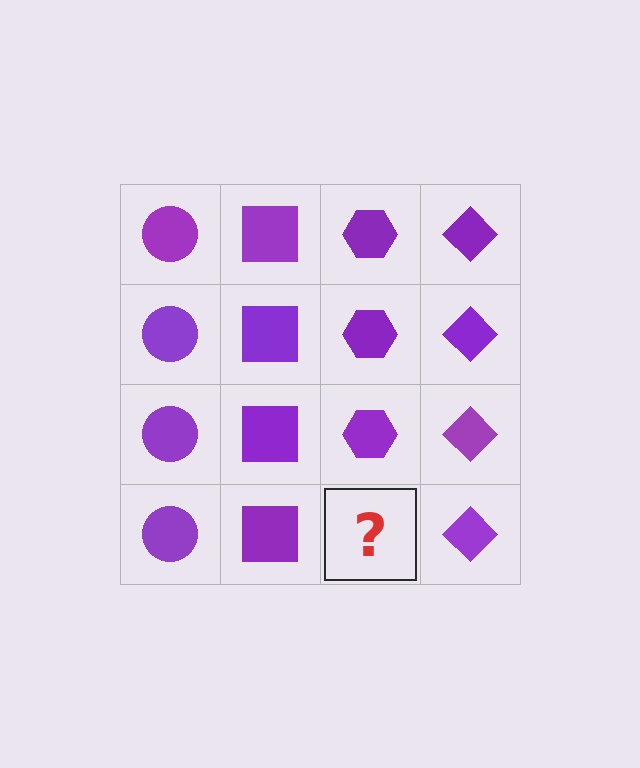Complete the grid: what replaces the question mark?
The question mark should be replaced with a purple hexagon.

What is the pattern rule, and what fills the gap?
The rule is that each column has a consistent shape. The gap should be filled with a purple hexagon.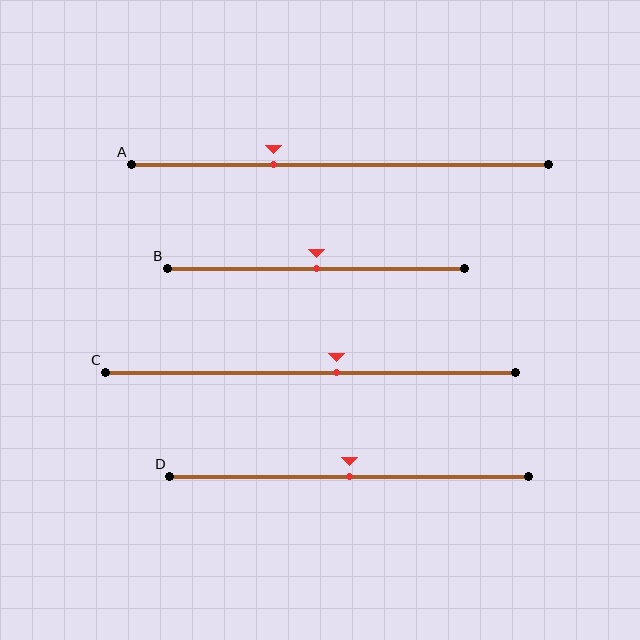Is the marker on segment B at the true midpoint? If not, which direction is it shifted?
Yes, the marker on segment B is at the true midpoint.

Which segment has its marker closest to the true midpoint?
Segment B has its marker closest to the true midpoint.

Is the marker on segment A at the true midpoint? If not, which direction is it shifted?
No, the marker on segment A is shifted to the left by about 16% of the segment length.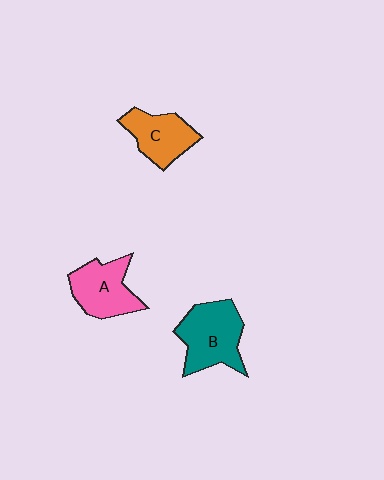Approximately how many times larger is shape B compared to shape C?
Approximately 1.3 times.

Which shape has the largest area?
Shape B (teal).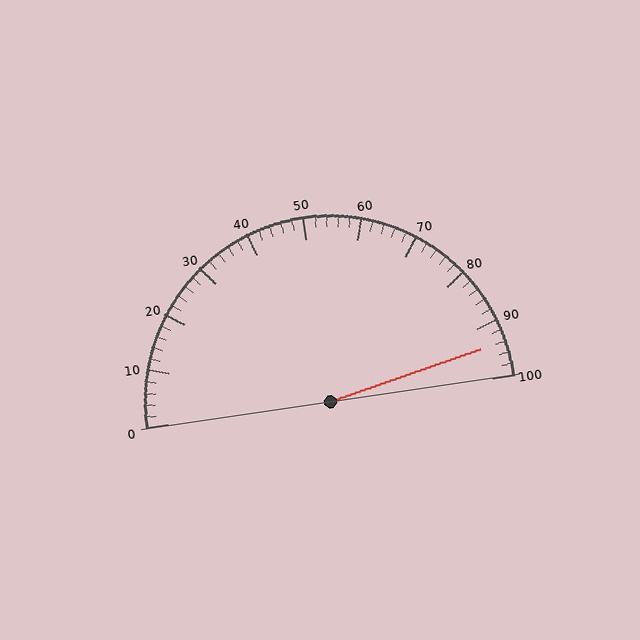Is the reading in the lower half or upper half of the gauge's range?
The reading is in the upper half of the range (0 to 100).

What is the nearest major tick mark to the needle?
The nearest major tick mark is 90.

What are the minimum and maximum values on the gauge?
The gauge ranges from 0 to 100.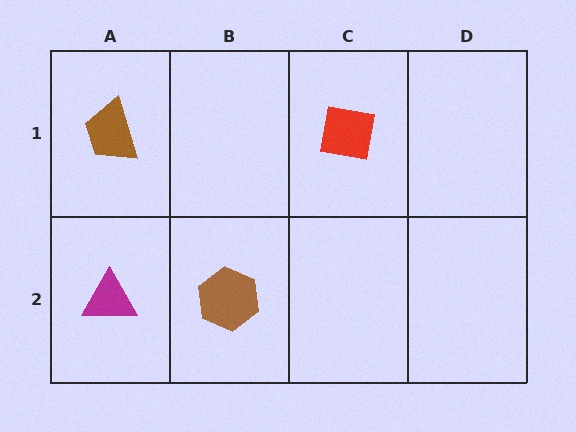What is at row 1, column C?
A red square.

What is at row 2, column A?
A magenta triangle.